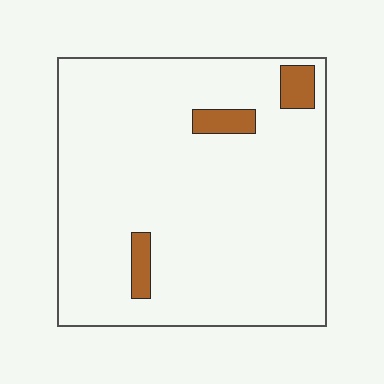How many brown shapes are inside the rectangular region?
3.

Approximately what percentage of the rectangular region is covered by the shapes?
Approximately 5%.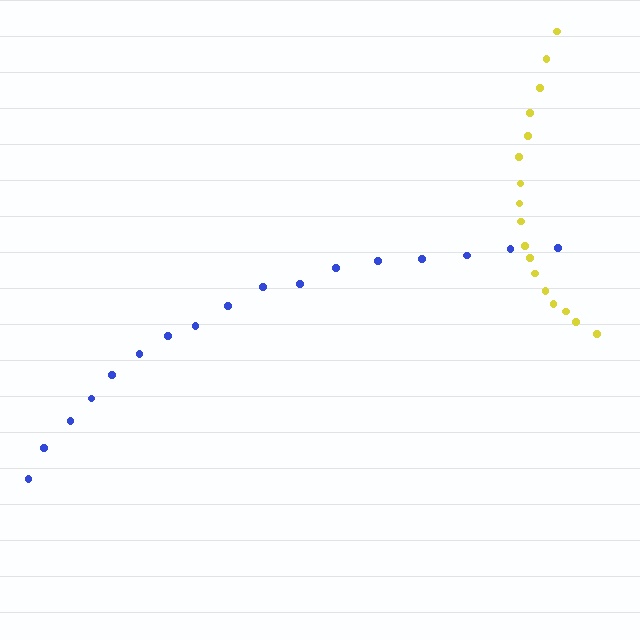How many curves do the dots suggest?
There are 2 distinct paths.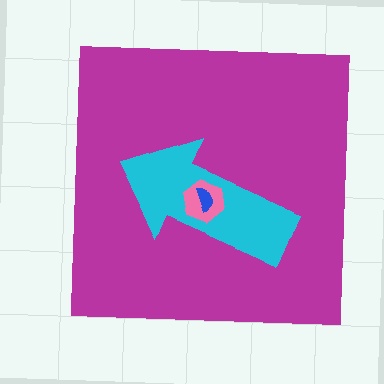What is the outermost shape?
The magenta square.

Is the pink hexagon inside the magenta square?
Yes.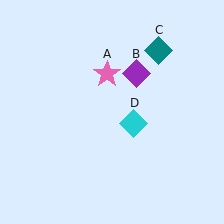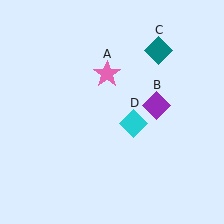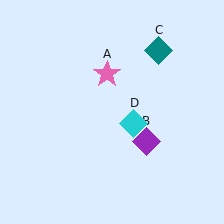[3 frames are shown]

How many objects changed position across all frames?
1 object changed position: purple diamond (object B).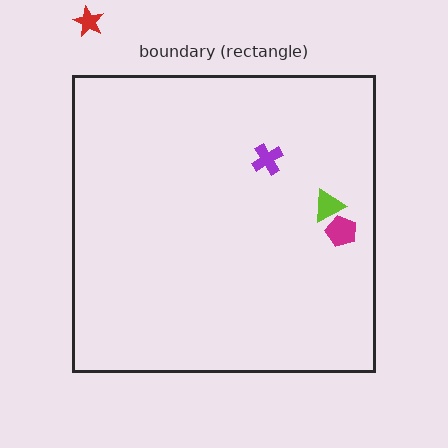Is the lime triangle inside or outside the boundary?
Inside.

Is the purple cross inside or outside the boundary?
Inside.